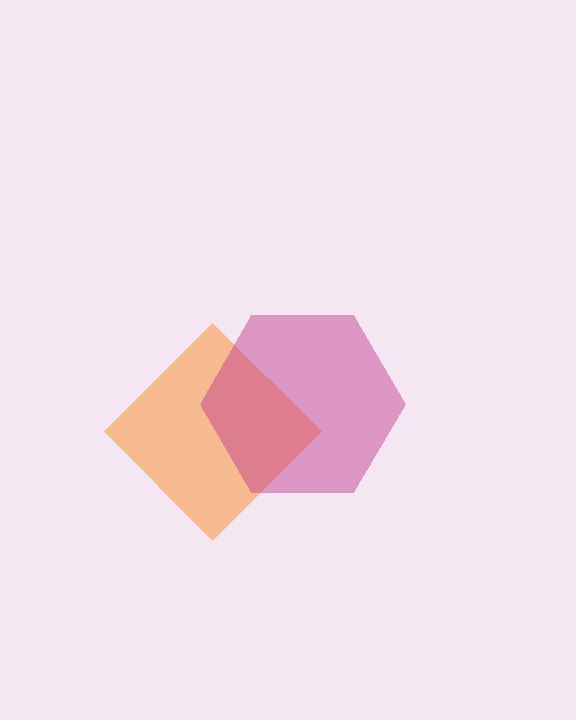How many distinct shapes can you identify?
There are 2 distinct shapes: an orange diamond, a magenta hexagon.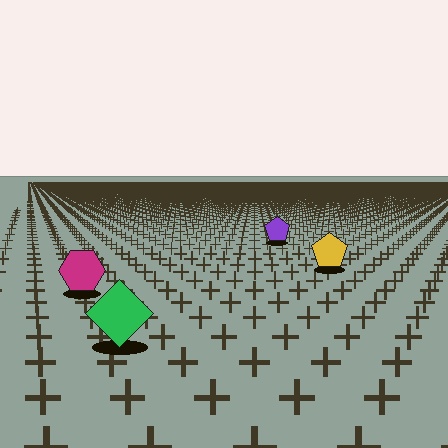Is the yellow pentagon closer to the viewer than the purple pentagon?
Yes. The yellow pentagon is closer — you can tell from the texture gradient: the ground texture is coarser near it.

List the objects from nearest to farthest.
From nearest to farthest: the green diamond, the magenta hexagon, the yellow pentagon, the purple pentagon.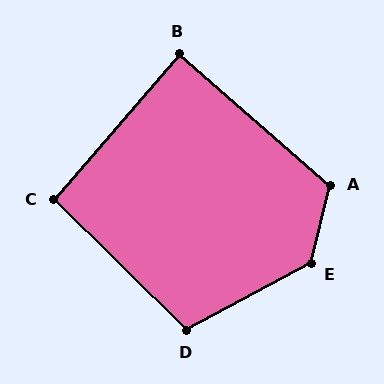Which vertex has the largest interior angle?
E, at approximately 132 degrees.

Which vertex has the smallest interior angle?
B, at approximately 90 degrees.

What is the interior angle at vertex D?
Approximately 107 degrees (obtuse).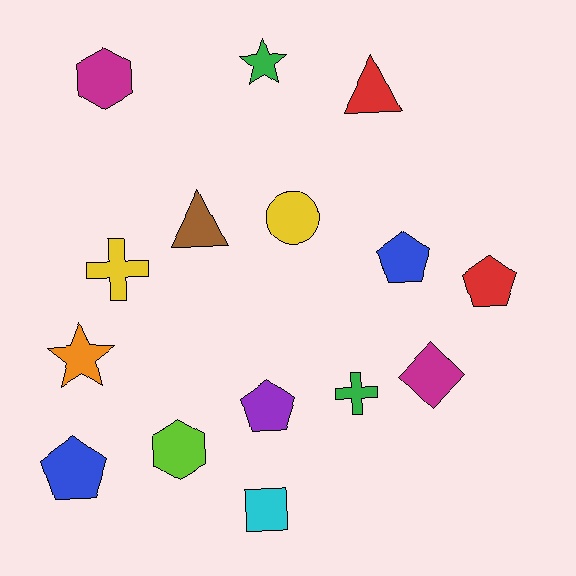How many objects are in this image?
There are 15 objects.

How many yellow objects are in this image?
There are 2 yellow objects.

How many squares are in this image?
There is 1 square.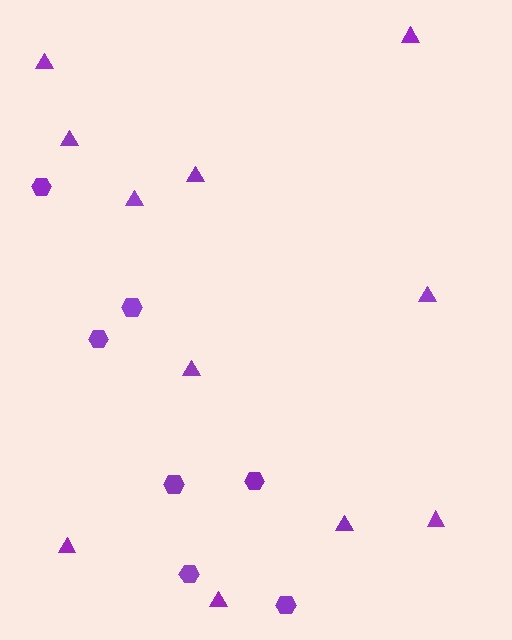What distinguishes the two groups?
There are 2 groups: one group of hexagons (7) and one group of triangles (11).